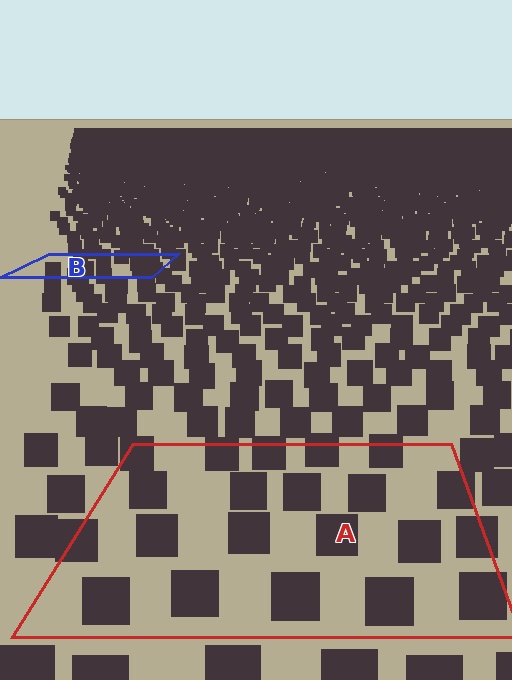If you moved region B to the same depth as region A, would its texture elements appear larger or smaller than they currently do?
They would appear larger. At a closer depth, the same texture elements are projected at a bigger on-screen size.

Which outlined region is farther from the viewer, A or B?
Region B is farther from the viewer — the texture elements inside it appear smaller and more densely packed.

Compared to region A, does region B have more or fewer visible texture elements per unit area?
Region B has more texture elements per unit area — they are packed more densely because it is farther away.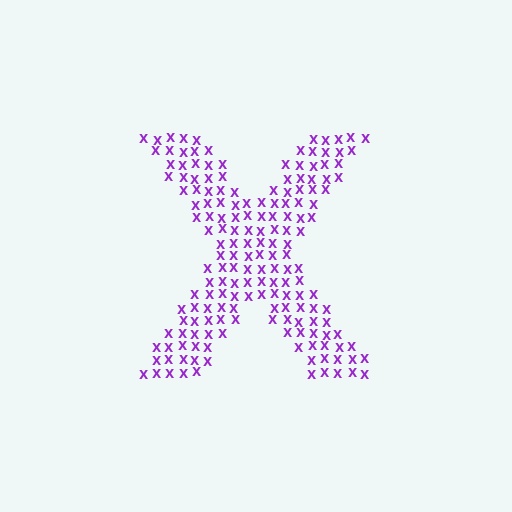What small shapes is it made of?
It is made of small letter X's.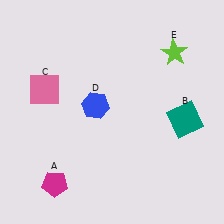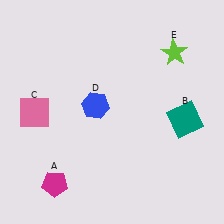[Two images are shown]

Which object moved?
The pink square (C) moved down.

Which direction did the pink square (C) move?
The pink square (C) moved down.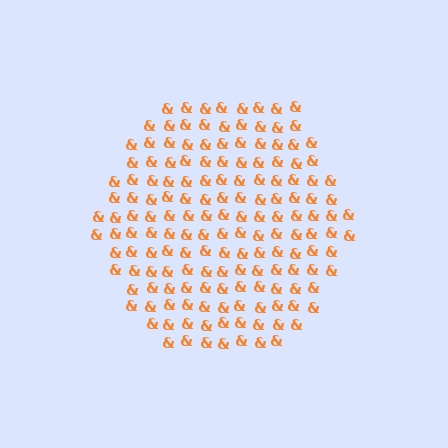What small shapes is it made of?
It is made of small ampersands.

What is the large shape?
The large shape is a hexagon.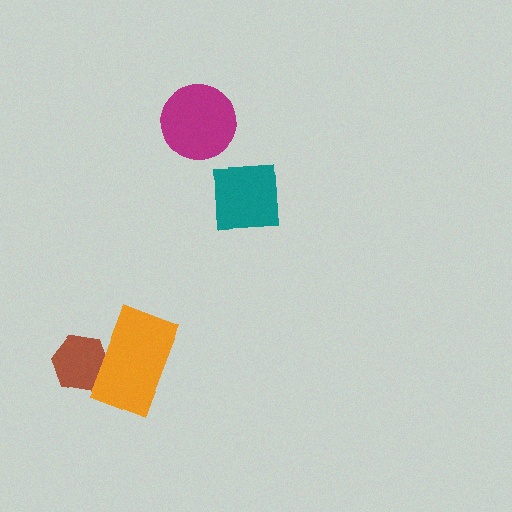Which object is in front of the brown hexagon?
The orange rectangle is in front of the brown hexagon.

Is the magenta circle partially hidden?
No, no other shape covers it.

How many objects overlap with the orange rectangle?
1 object overlaps with the orange rectangle.